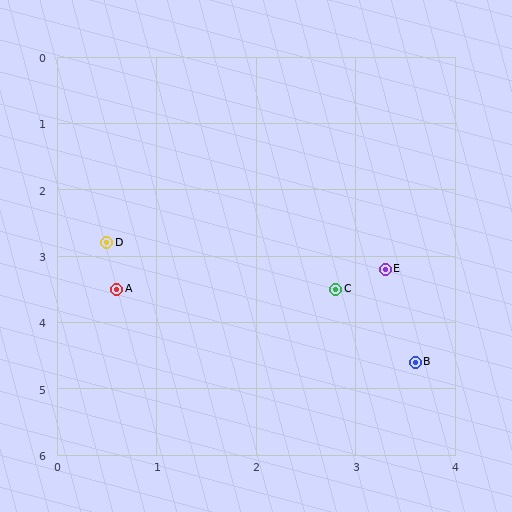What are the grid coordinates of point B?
Point B is at approximately (3.6, 4.6).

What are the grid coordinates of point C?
Point C is at approximately (2.8, 3.5).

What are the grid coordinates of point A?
Point A is at approximately (0.6, 3.5).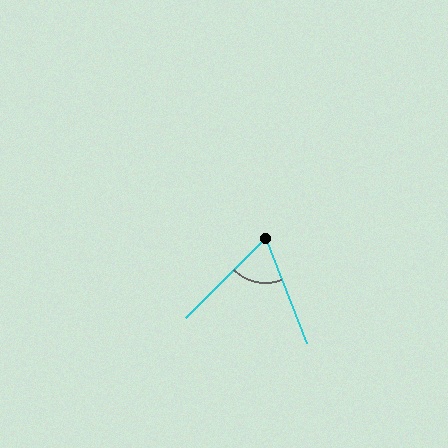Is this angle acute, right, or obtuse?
It is acute.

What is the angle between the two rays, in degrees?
Approximately 66 degrees.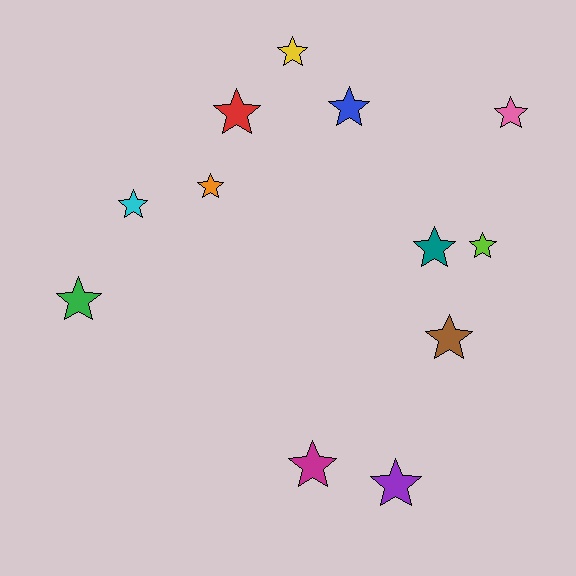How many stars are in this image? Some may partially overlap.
There are 12 stars.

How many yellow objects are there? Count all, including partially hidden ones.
There is 1 yellow object.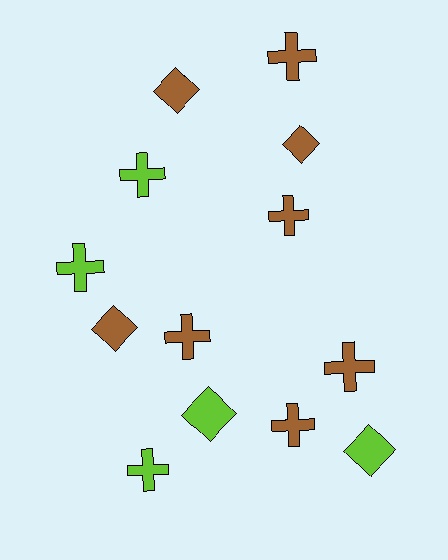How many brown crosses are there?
There are 5 brown crosses.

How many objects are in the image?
There are 13 objects.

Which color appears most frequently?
Brown, with 8 objects.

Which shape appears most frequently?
Cross, with 8 objects.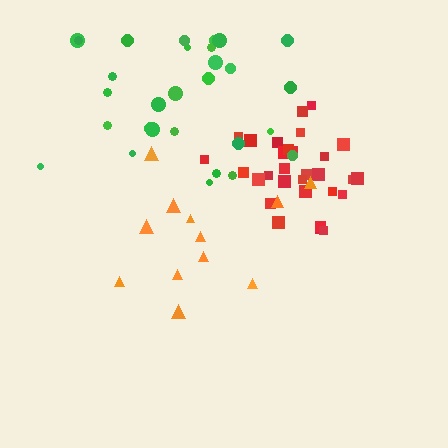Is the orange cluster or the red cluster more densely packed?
Red.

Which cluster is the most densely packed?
Red.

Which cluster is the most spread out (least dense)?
Green.